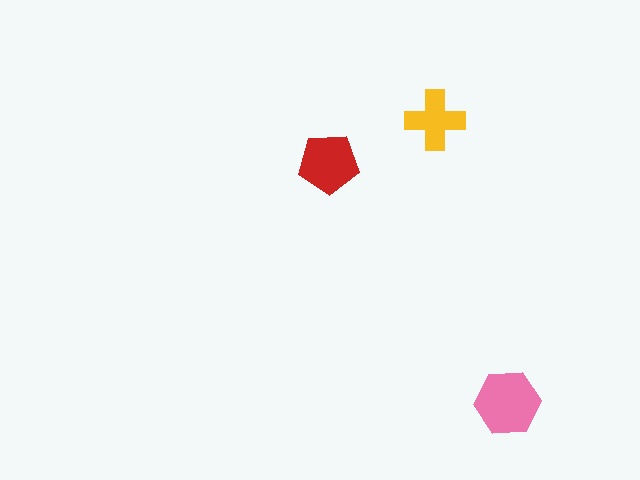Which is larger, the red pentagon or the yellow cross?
The red pentagon.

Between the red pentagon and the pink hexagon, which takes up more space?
The pink hexagon.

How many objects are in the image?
There are 3 objects in the image.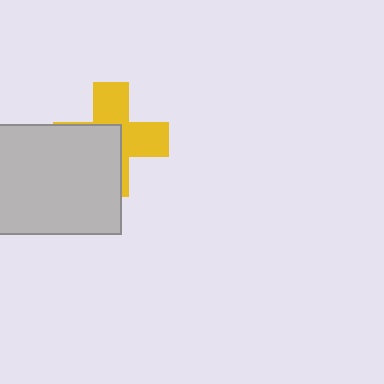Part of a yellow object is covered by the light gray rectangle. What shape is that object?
It is a cross.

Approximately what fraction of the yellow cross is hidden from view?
Roughly 49% of the yellow cross is hidden behind the light gray rectangle.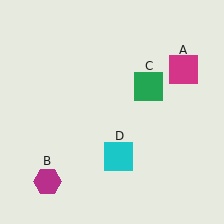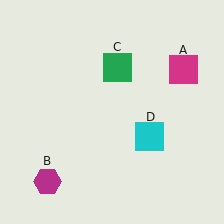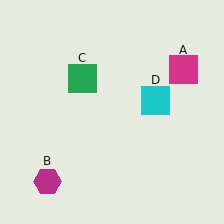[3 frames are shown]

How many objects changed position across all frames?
2 objects changed position: green square (object C), cyan square (object D).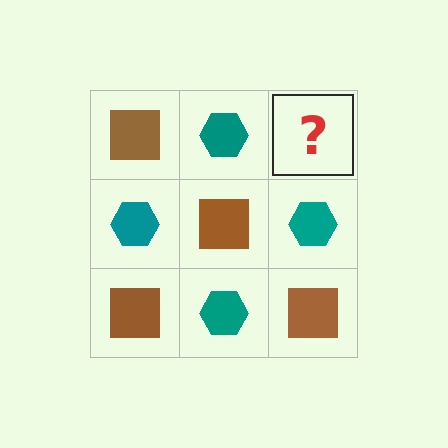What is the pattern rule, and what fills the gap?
The rule is that it alternates brown square and teal hexagon in a checkerboard pattern. The gap should be filled with a brown square.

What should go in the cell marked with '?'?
The missing cell should contain a brown square.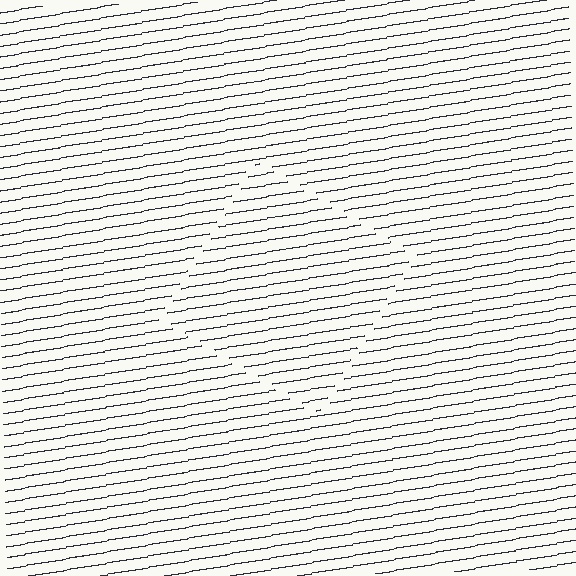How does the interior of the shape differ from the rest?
The interior of the shape contains the same grating, shifted by half a period — the contour is defined by the phase discontinuity where line-ends from the inner and outer gratings abut.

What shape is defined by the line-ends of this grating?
An illusory square. The interior of the shape contains the same grating, shifted by half a period — the contour is defined by the phase discontinuity where line-ends from the inner and outer gratings abut.